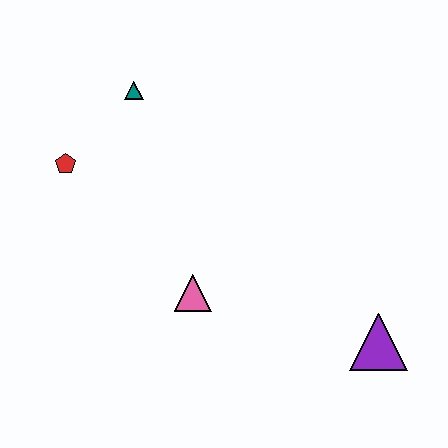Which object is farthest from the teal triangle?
The purple triangle is farthest from the teal triangle.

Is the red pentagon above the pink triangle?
Yes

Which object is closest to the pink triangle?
The red pentagon is closest to the pink triangle.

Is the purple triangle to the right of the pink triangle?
Yes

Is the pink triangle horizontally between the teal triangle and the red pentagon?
No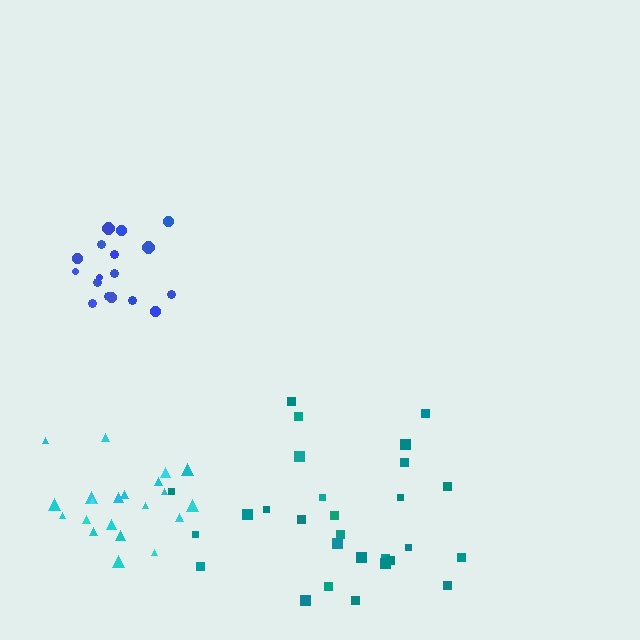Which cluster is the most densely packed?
Blue.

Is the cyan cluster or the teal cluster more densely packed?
Cyan.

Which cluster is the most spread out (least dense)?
Teal.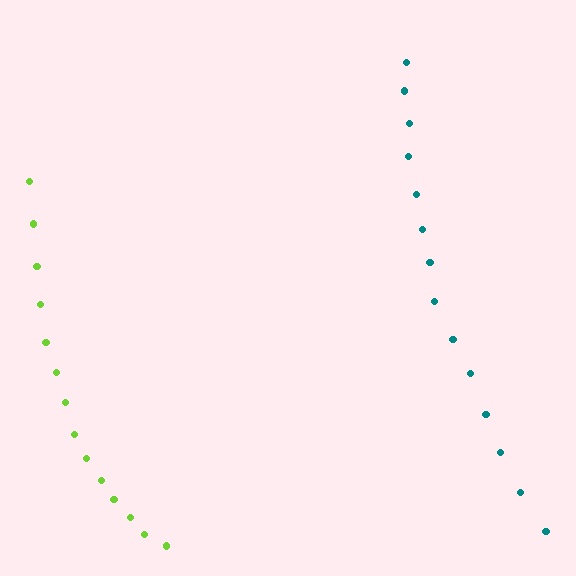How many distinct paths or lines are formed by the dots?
There are 2 distinct paths.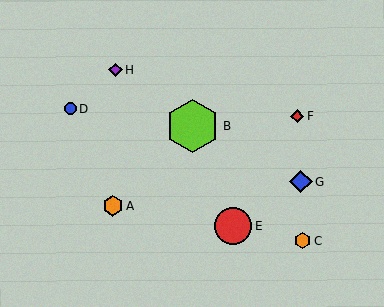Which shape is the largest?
The lime hexagon (labeled B) is the largest.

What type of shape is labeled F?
Shape F is a red diamond.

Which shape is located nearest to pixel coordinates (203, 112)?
The lime hexagon (labeled B) at (193, 126) is nearest to that location.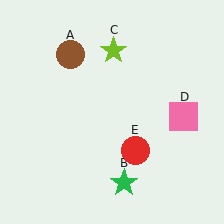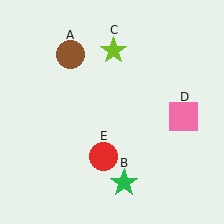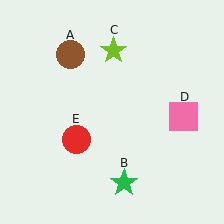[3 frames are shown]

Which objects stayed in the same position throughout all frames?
Brown circle (object A) and green star (object B) and lime star (object C) and pink square (object D) remained stationary.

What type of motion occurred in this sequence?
The red circle (object E) rotated clockwise around the center of the scene.